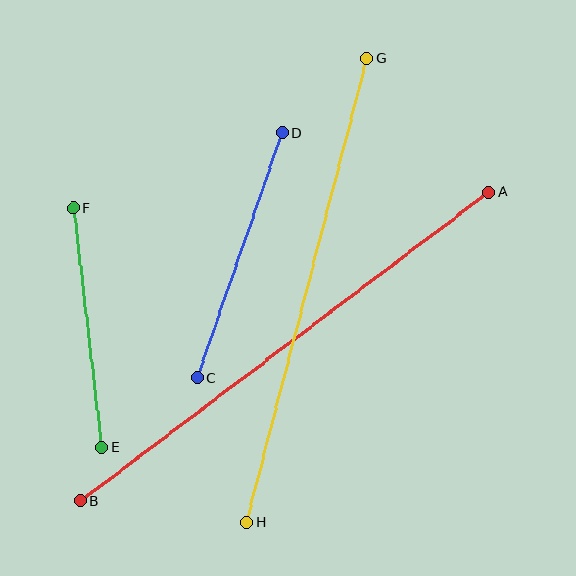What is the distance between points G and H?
The distance is approximately 479 pixels.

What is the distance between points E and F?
The distance is approximately 240 pixels.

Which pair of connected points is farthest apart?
Points A and B are farthest apart.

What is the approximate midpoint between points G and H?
The midpoint is at approximately (307, 290) pixels.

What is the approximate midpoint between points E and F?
The midpoint is at approximately (88, 328) pixels.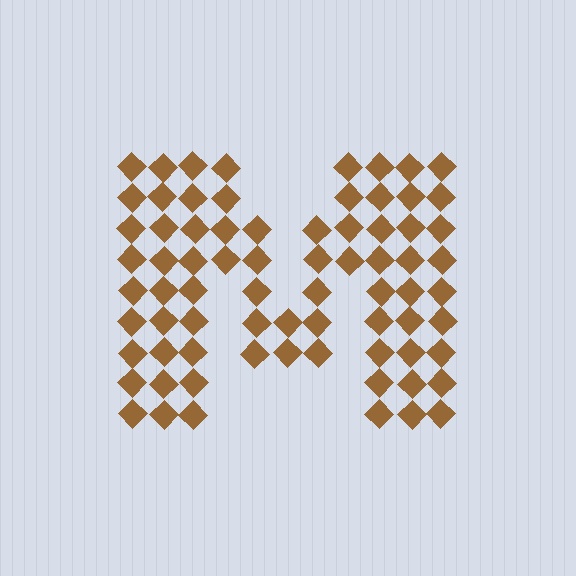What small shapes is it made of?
It is made of small diamonds.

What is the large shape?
The large shape is the letter M.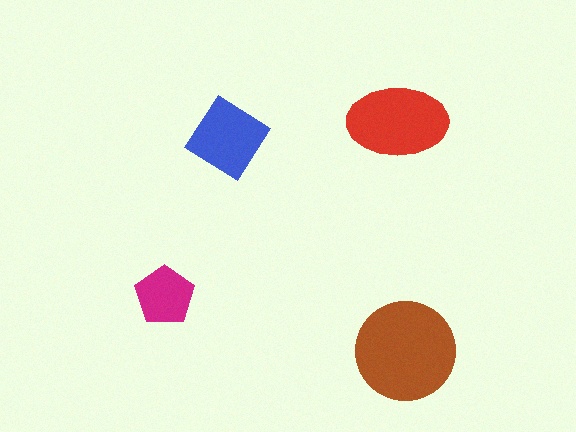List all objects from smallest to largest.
The magenta pentagon, the blue diamond, the red ellipse, the brown circle.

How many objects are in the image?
There are 4 objects in the image.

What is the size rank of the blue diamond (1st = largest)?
3rd.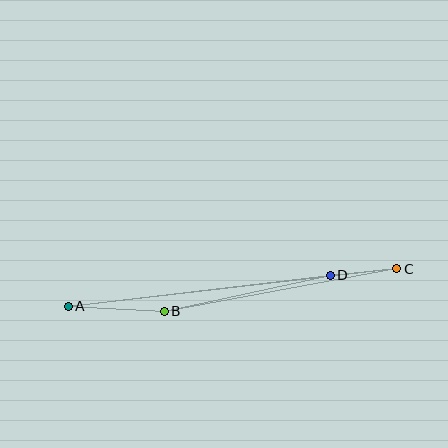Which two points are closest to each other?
Points C and D are closest to each other.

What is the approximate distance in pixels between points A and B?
The distance between A and B is approximately 96 pixels.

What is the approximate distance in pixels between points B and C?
The distance between B and C is approximately 237 pixels.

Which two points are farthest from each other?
Points A and C are farthest from each other.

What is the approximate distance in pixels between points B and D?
The distance between B and D is approximately 170 pixels.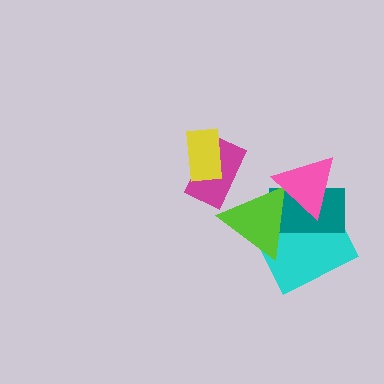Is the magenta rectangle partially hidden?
Yes, it is partially covered by another shape.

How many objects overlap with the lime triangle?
4 objects overlap with the lime triangle.